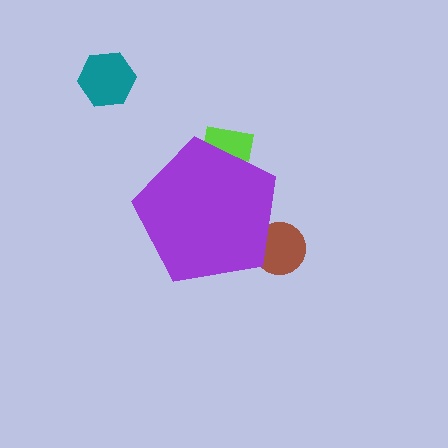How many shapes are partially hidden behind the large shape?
2 shapes are partially hidden.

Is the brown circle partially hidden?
Yes, the brown circle is partially hidden behind the purple pentagon.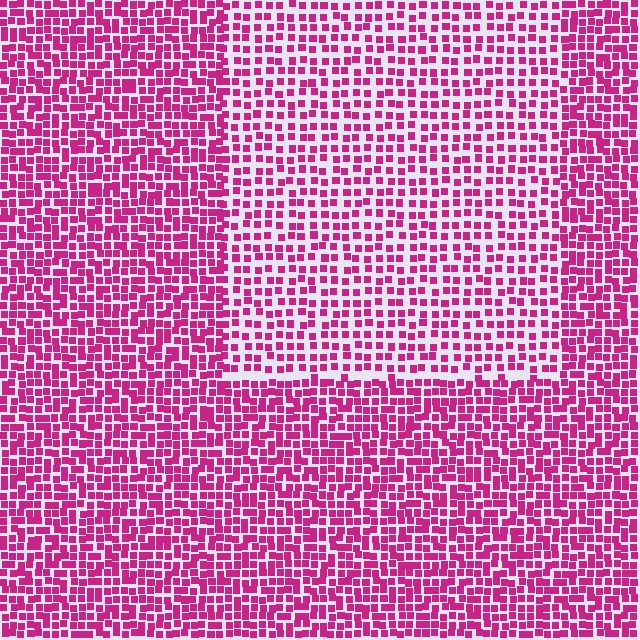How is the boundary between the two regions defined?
The boundary is defined by a change in element density (approximately 1.6x ratio). All elements are the same color, size, and shape.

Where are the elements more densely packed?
The elements are more densely packed outside the rectangle boundary.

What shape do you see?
I see a rectangle.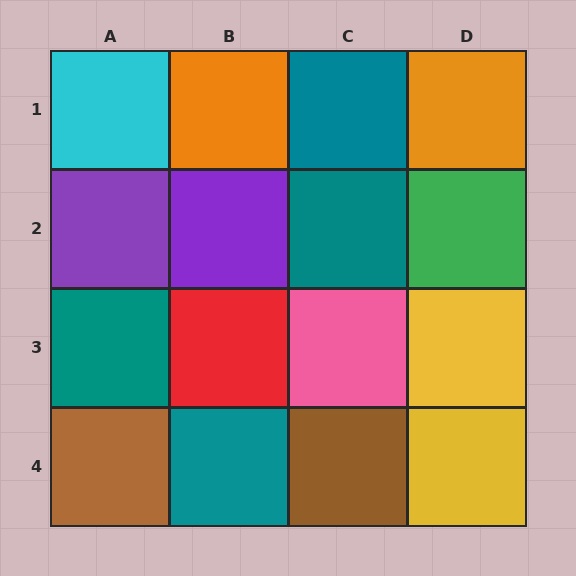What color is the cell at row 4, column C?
Brown.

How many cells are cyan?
1 cell is cyan.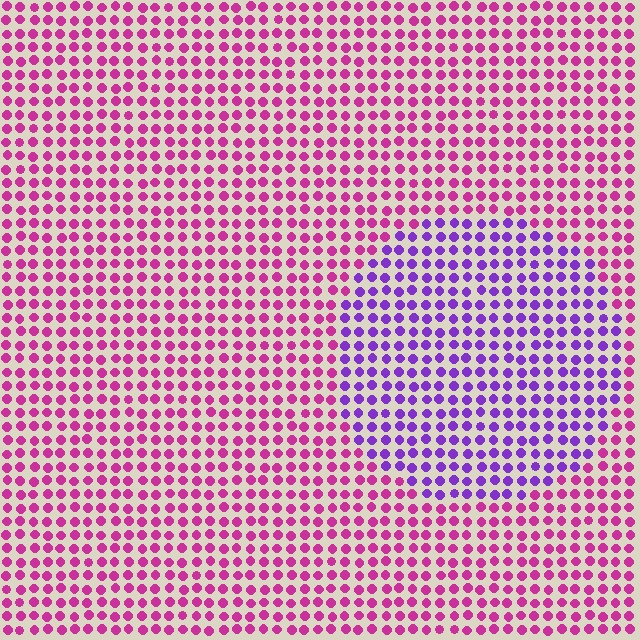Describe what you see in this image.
The image is filled with small magenta elements in a uniform arrangement. A circle-shaped region is visible where the elements are tinted to a slightly different hue, forming a subtle color boundary.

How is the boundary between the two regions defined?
The boundary is defined purely by a slight shift in hue (about 47 degrees). Spacing, size, and orientation are identical on both sides.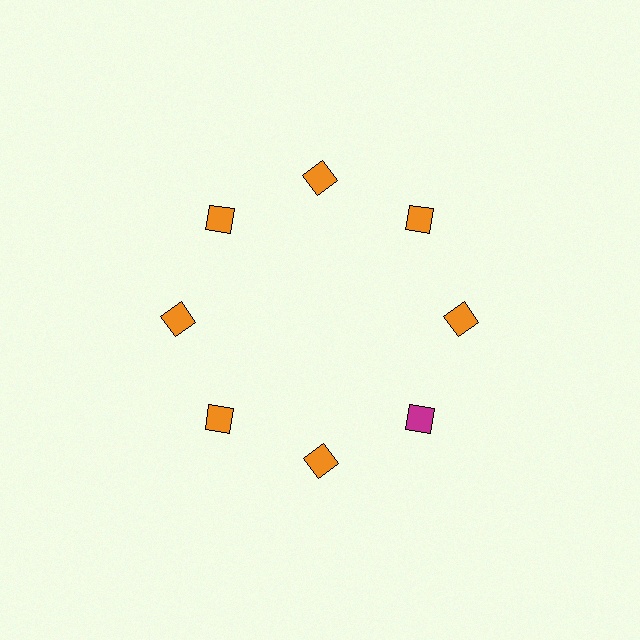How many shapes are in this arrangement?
There are 8 shapes arranged in a ring pattern.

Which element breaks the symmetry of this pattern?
The magenta diamond at roughly the 4 o'clock position breaks the symmetry. All other shapes are orange diamonds.